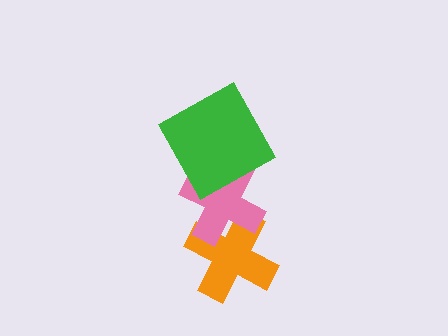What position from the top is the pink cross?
The pink cross is 2nd from the top.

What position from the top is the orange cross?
The orange cross is 3rd from the top.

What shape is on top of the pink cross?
The green square is on top of the pink cross.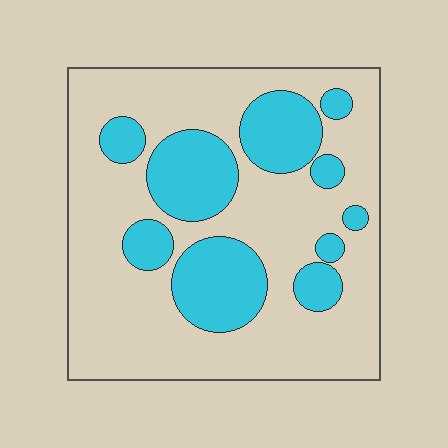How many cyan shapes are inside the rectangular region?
10.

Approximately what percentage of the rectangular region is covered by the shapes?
Approximately 30%.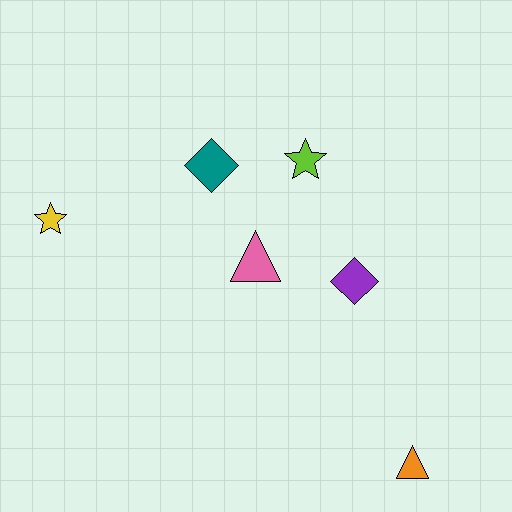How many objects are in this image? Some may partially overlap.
There are 6 objects.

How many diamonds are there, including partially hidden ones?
There are 2 diamonds.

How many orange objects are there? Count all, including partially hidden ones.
There is 1 orange object.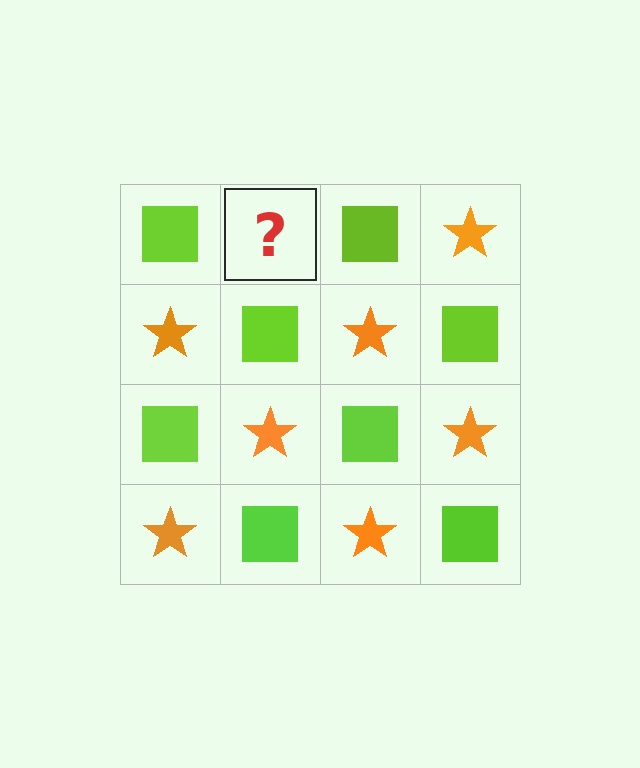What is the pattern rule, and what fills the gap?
The rule is that it alternates lime square and orange star in a checkerboard pattern. The gap should be filled with an orange star.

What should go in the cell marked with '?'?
The missing cell should contain an orange star.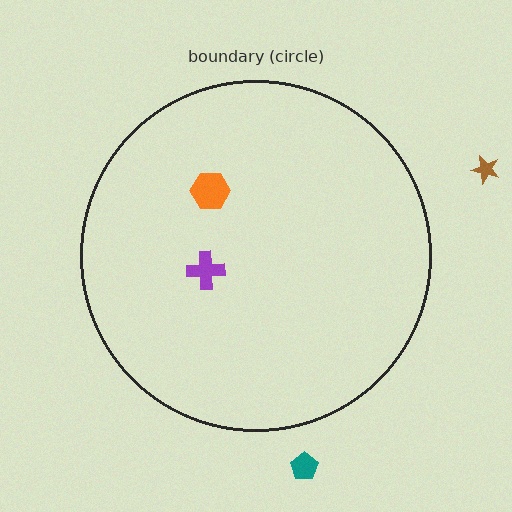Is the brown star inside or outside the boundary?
Outside.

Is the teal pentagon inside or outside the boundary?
Outside.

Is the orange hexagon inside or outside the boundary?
Inside.